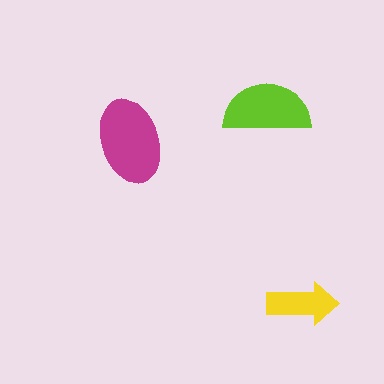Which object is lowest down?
The yellow arrow is bottommost.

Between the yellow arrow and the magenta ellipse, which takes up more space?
The magenta ellipse.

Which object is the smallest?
The yellow arrow.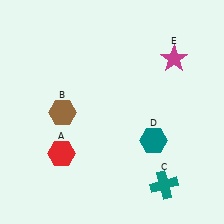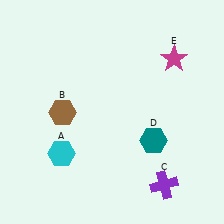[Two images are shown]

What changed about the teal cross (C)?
In Image 1, C is teal. In Image 2, it changed to purple.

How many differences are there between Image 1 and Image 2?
There are 2 differences between the two images.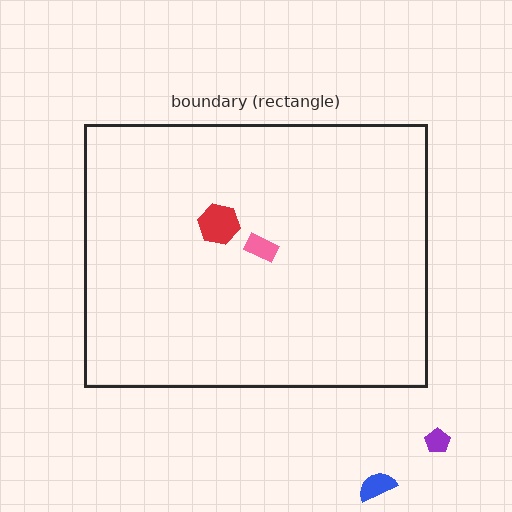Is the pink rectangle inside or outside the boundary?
Inside.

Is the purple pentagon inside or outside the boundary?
Outside.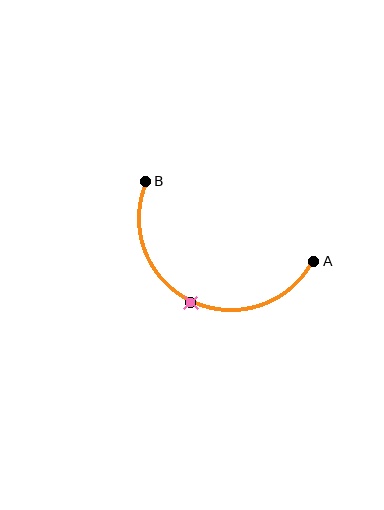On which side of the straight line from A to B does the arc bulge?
The arc bulges below the straight line connecting A and B.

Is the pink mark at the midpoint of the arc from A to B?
Yes. The pink mark lies on the arc at equal arc-length from both A and B — it is the arc midpoint.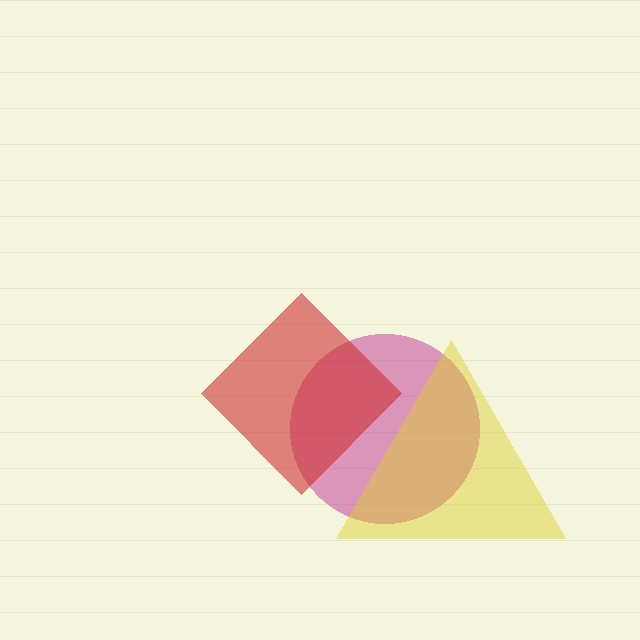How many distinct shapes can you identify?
There are 3 distinct shapes: a magenta circle, a yellow triangle, a red diamond.